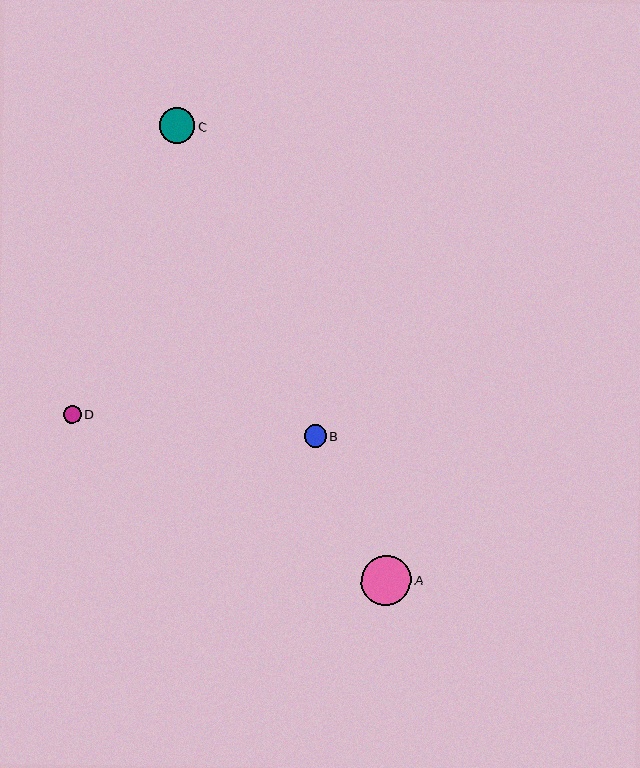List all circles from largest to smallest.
From largest to smallest: A, C, B, D.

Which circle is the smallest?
Circle D is the smallest with a size of approximately 18 pixels.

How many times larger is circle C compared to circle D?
Circle C is approximately 2.0 times the size of circle D.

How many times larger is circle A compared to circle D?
Circle A is approximately 2.8 times the size of circle D.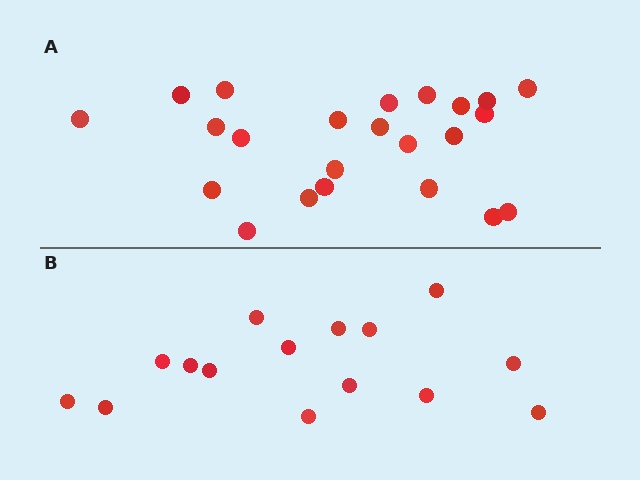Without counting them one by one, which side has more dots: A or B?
Region A (the top region) has more dots.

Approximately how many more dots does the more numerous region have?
Region A has roughly 8 or so more dots than region B.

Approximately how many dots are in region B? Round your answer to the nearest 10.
About 20 dots. (The exact count is 15, which rounds to 20.)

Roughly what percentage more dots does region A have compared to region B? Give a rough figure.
About 55% more.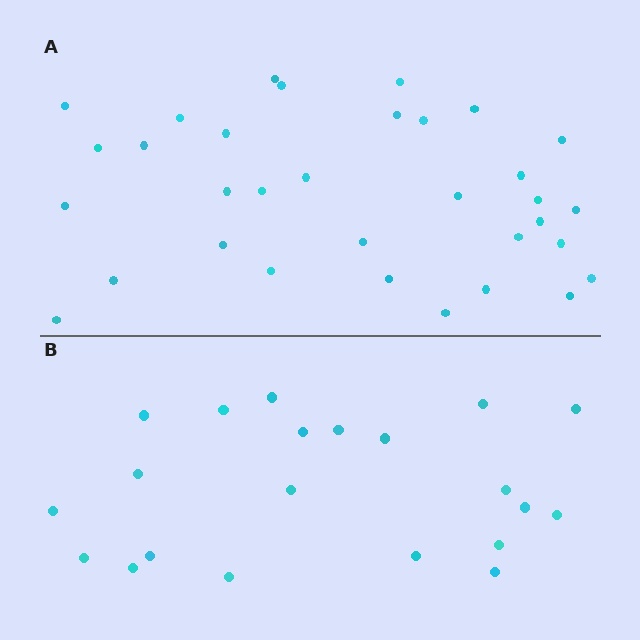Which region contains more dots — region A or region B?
Region A (the top region) has more dots.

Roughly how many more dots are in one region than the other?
Region A has roughly 12 or so more dots than region B.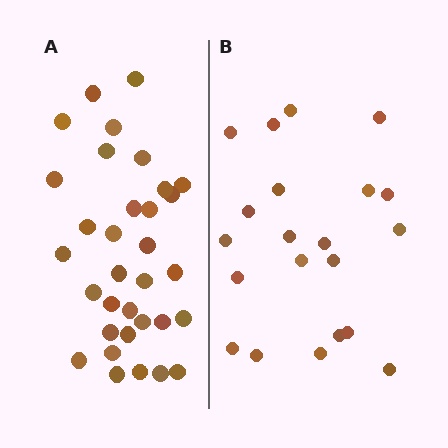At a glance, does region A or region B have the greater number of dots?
Region A (the left region) has more dots.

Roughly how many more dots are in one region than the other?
Region A has roughly 12 or so more dots than region B.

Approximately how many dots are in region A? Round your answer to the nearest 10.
About 30 dots. (The exact count is 33, which rounds to 30.)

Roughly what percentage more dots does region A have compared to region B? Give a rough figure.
About 55% more.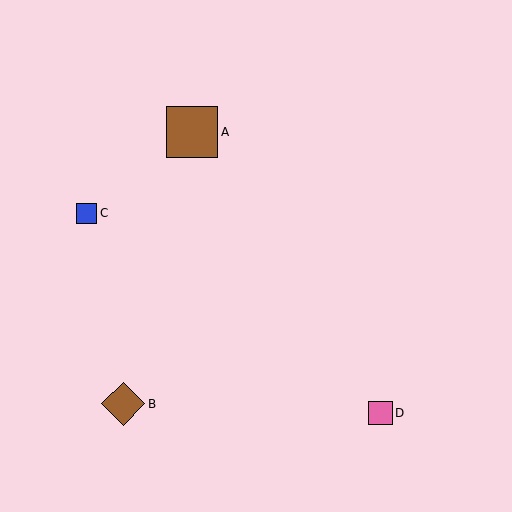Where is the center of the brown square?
The center of the brown square is at (192, 132).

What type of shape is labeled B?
Shape B is a brown diamond.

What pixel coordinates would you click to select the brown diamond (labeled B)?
Click at (123, 404) to select the brown diamond B.